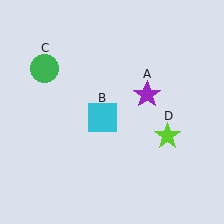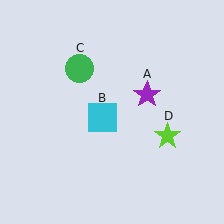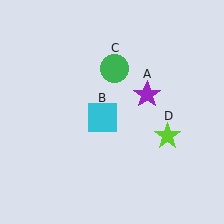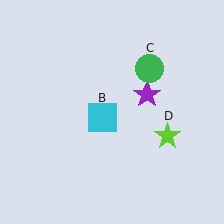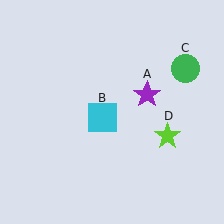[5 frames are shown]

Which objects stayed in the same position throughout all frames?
Purple star (object A) and cyan square (object B) and lime star (object D) remained stationary.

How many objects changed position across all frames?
1 object changed position: green circle (object C).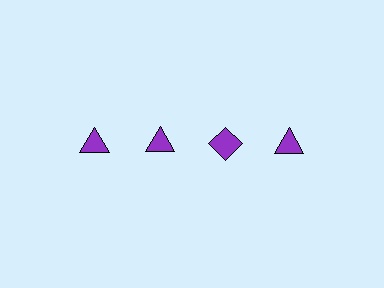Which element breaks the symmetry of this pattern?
The purple diamond in the top row, center column breaks the symmetry. All other shapes are purple triangles.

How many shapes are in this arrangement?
There are 4 shapes arranged in a grid pattern.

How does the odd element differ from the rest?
It has a different shape: diamond instead of triangle.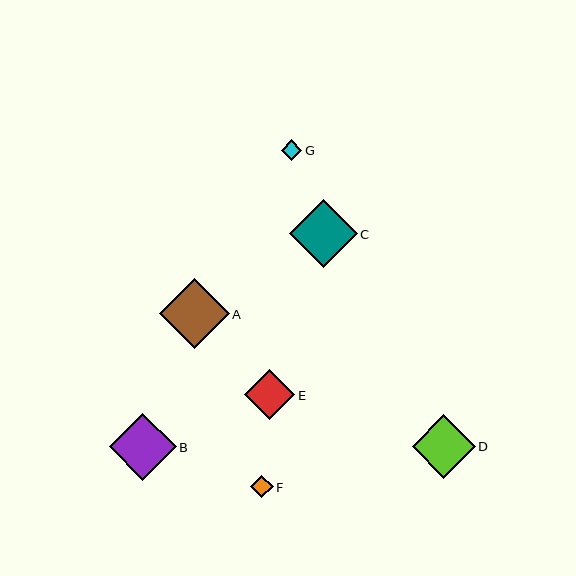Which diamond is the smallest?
Diamond G is the smallest with a size of approximately 20 pixels.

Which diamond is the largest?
Diamond A is the largest with a size of approximately 70 pixels.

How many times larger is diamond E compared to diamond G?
Diamond E is approximately 2.5 times the size of diamond G.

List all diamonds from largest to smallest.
From largest to smallest: A, C, B, D, E, F, G.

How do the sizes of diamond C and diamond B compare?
Diamond C and diamond B are approximately the same size.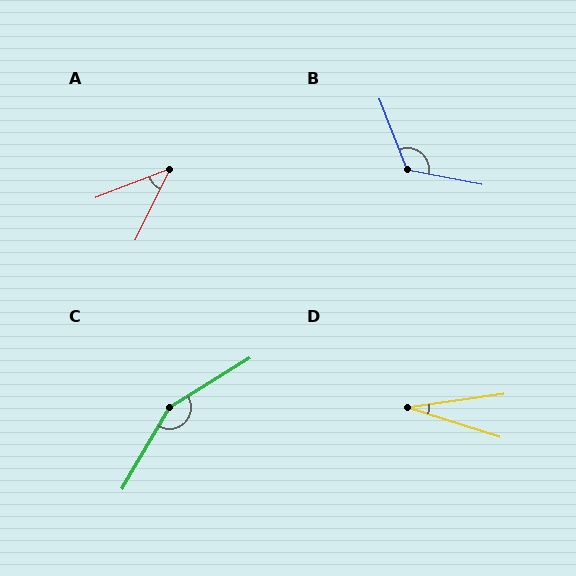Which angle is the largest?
C, at approximately 152 degrees.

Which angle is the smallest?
D, at approximately 25 degrees.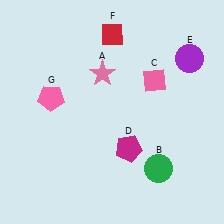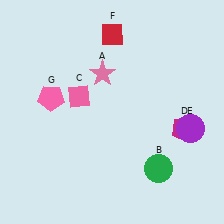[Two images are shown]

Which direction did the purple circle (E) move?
The purple circle (E) moved down.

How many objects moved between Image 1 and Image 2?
3 objects moved between the two images.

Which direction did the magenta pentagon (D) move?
The magenta pentagon (D) moved right.